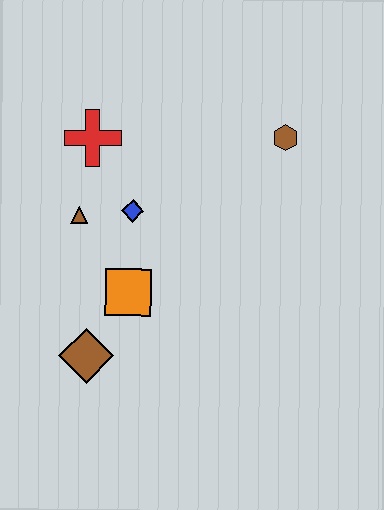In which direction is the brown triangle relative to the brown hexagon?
The brown triangle is to the left of the brown hexagon.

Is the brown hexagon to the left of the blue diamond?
No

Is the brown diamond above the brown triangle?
No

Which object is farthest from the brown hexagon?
The brown diamond is farthest from the brown hexagon.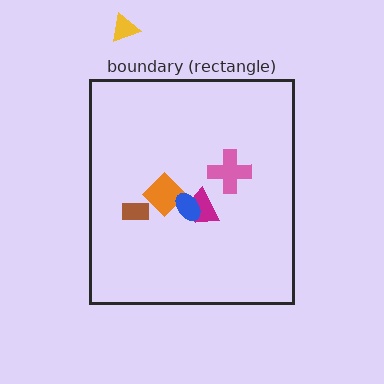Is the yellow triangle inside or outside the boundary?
Outside.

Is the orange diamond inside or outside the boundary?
Inside.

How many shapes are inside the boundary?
5 inside, 1 outside.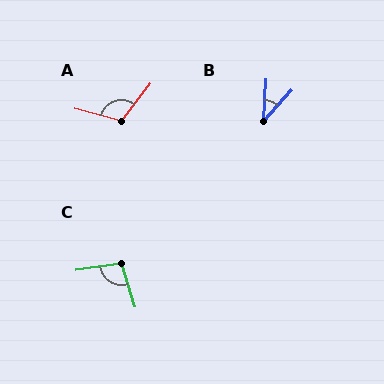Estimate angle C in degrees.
Approximately 99 degrees.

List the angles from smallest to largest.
B (38°), C (99°), A (112°).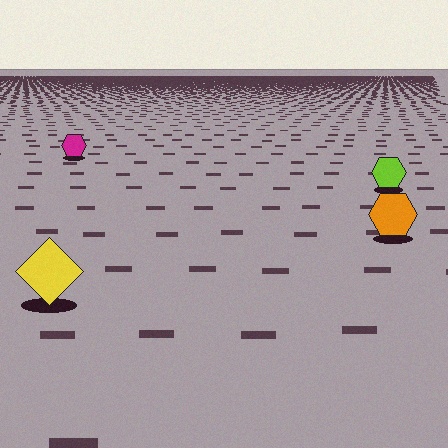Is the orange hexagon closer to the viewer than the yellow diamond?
No. The yellow diamond is closer — you can tell from the texture gradient: the ground texture is coarser near it.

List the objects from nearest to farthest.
From nearest to farthest: the yellow diamond, the orange hexagon, the lime hexagon, the magenta hexagon.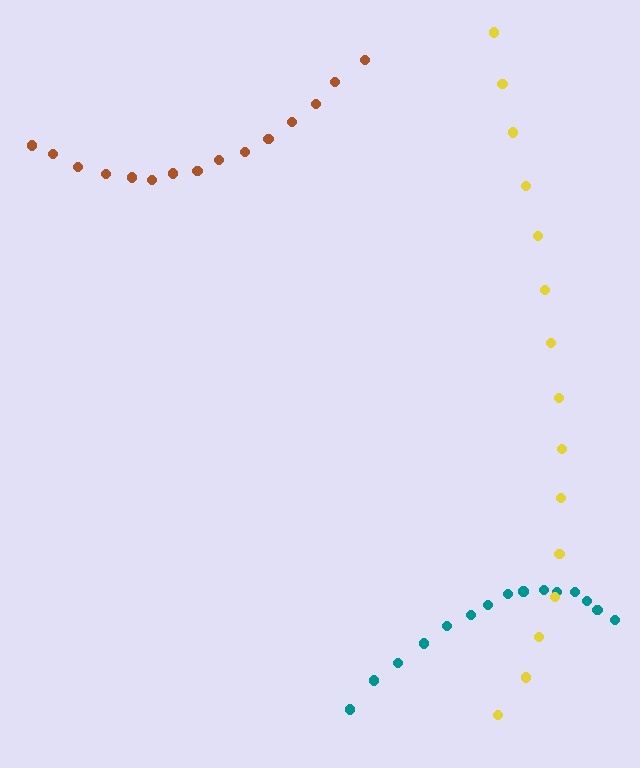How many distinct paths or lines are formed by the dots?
There are 3 distinct paths.